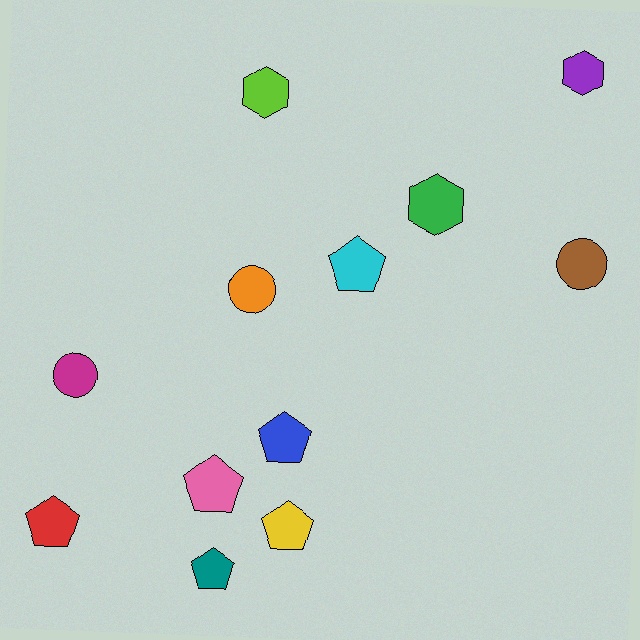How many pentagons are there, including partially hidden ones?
There are 6 pentagons.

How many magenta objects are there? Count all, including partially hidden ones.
There is 1 magenta object.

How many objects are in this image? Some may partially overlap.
There are 12 objects.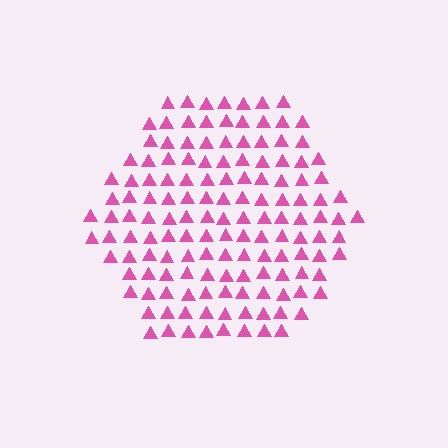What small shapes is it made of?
It is made of small triangles.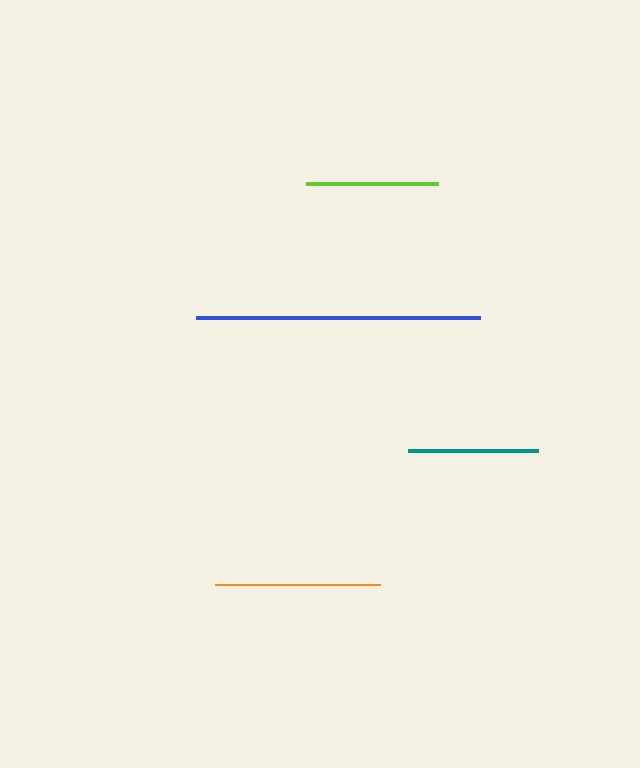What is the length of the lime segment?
The lime segment is approximately 133 pixels long.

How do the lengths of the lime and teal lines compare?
The lime and teal lines are approximately the same length.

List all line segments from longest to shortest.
From longest to shortest: blue, orange, lime, teal.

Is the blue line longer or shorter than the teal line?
The blue line is longer than the teal line.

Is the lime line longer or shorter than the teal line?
The lime line is longer than the teal line.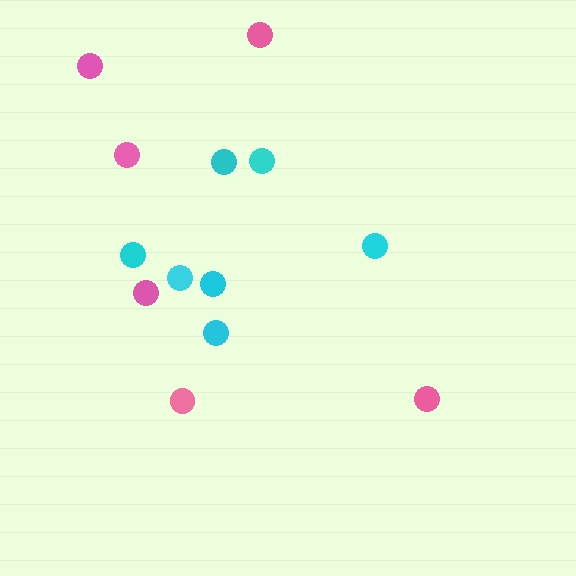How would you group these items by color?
There are 2 groups: one group of cyan circles (7) and one group of pink circles (6).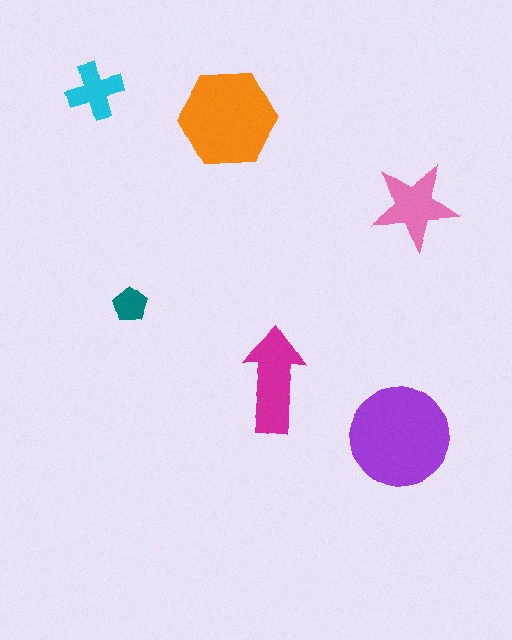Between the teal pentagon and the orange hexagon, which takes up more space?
The orange hexagon.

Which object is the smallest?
The teal pentagon.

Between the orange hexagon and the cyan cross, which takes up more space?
The orange hexagon.